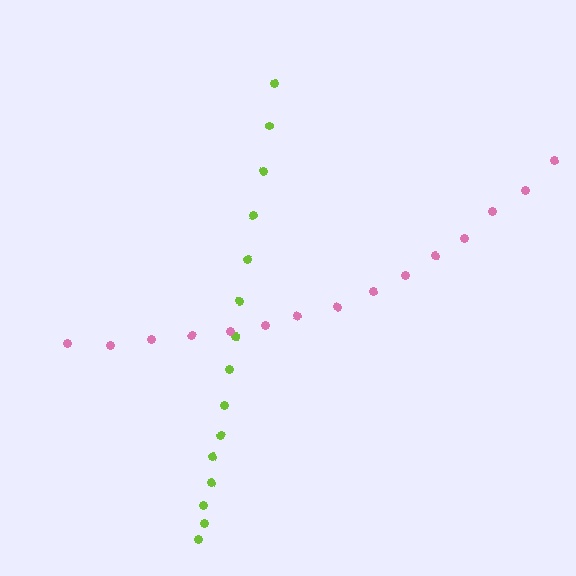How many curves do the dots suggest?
There are 2 distinct paths.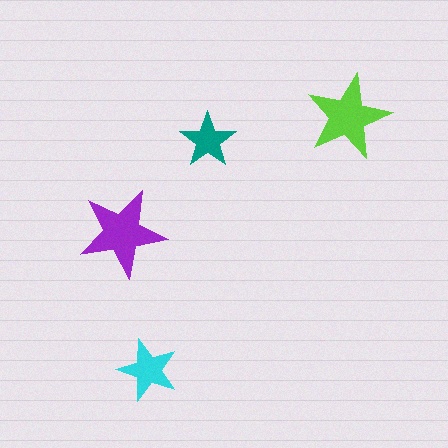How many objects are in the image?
There are 4 objects in the image.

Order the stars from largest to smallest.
the purple one, the lime one, the cyan one, the teal one.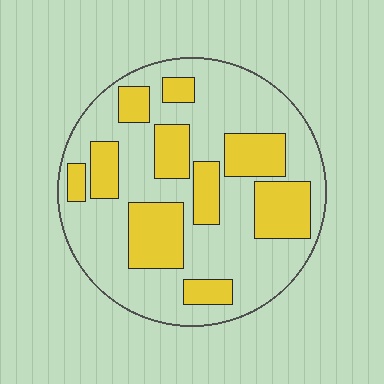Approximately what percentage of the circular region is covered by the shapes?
Approximately 35%.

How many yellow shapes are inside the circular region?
10.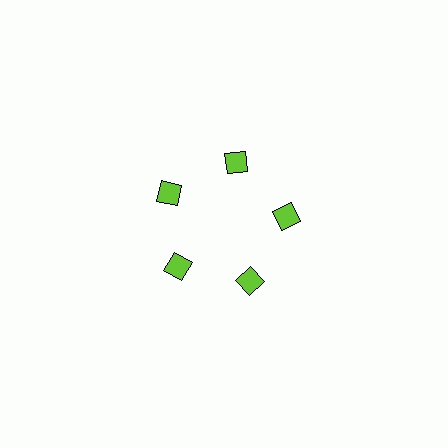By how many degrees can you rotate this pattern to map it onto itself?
The pattern maps onto itself every 72 degrees of rotation.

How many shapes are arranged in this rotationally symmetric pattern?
There are 5 shapes, arranged in 5 groups of 1.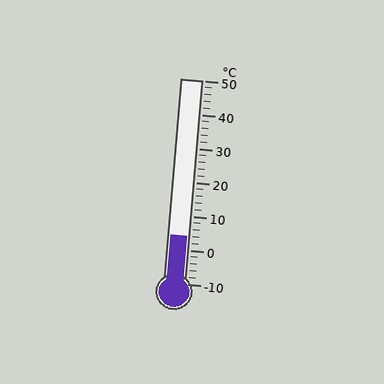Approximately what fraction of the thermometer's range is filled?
The thermometer is filled to approximately 25% of its range.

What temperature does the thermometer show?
The thermometer shows approximately 4°C.